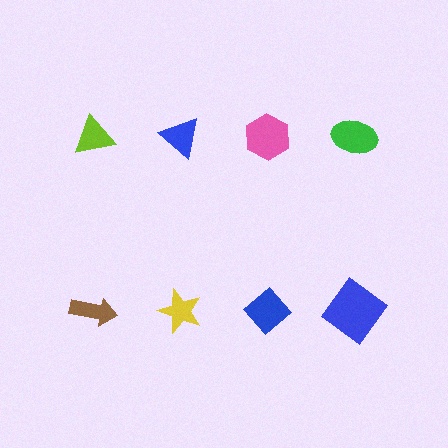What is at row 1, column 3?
A pink hexagon.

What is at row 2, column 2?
A yellow star.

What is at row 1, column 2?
A blue triangle.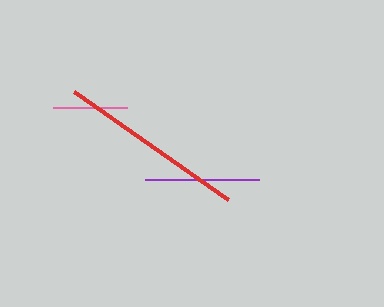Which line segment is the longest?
The red line is the longest at approximately 188 pixels.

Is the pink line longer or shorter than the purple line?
The purple line is longer than the pink line.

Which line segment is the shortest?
The pink line is the shortest at approximately 74 pixels.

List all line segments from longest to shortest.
From longest to shortest: red, purple, pink.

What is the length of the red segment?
The red segment is approximately 188 pixels long.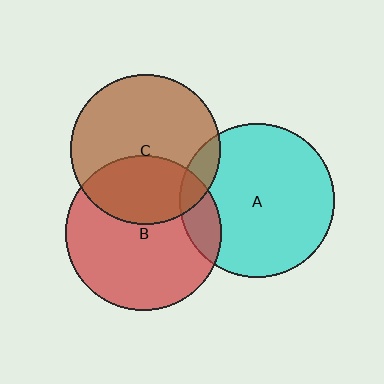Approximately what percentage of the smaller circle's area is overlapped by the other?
Approximately 10%.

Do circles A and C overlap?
Yes.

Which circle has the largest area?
Circle B (red).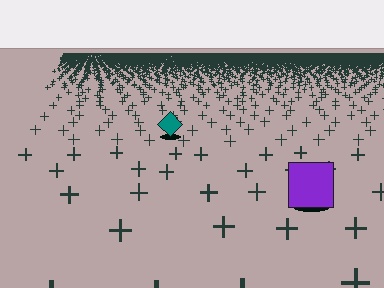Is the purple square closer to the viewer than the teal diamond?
Yes. The purple square is closer — you can tell from the texture gradient: the ground texture is coarser near it.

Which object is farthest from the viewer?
The teal diamond is farthest from the viewer. It appears smaller and the ground texture around it is denser.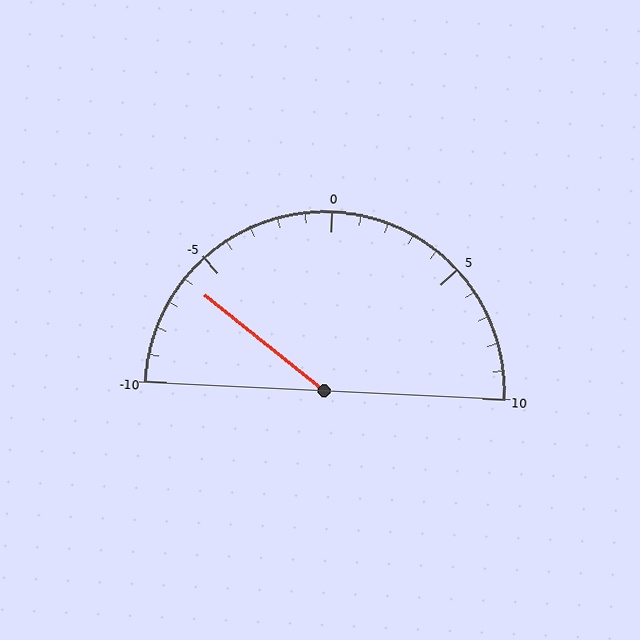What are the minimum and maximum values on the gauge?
The gauge ranges from -10 to 10.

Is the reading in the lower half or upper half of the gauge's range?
The reading is in the lower half of the range (-10 to 10).